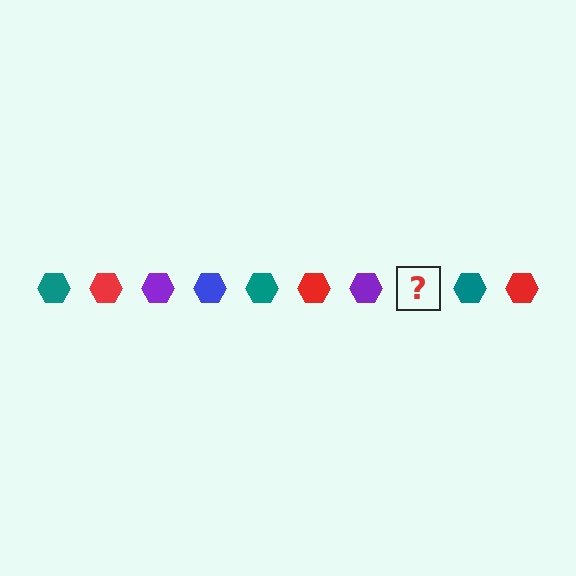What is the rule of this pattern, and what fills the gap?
The rule is that the pattern cycles through teal, red, purple, blue hexagons. The gap should be filled with a blue hexagon.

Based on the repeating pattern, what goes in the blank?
The blank should be a blue hexagon.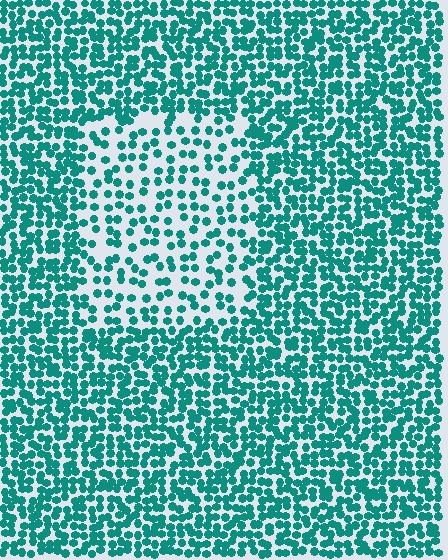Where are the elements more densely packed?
The elements are more densely packed outside the rectangle boundary.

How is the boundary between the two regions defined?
The boundary is defined by a change in element density (approximately 2.0x ratio). All elements are the same color, size, and shape.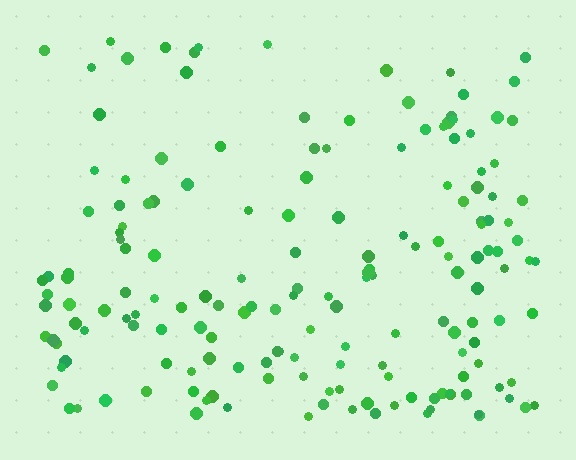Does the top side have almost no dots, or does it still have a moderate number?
Still a moderate number, just noticeably fewer than the bottom.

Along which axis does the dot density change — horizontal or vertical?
Vertical.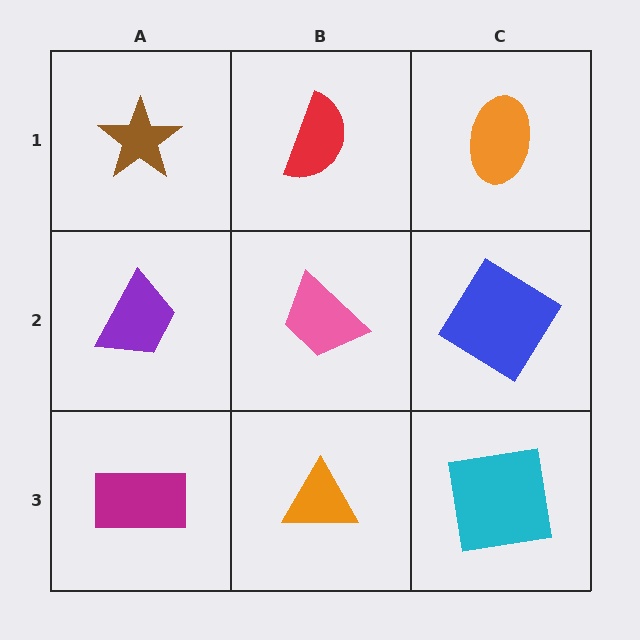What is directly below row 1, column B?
A pink trapezoid.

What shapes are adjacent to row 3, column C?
A blue diamond (row 2, column C), an orange triangle (row 3, column B).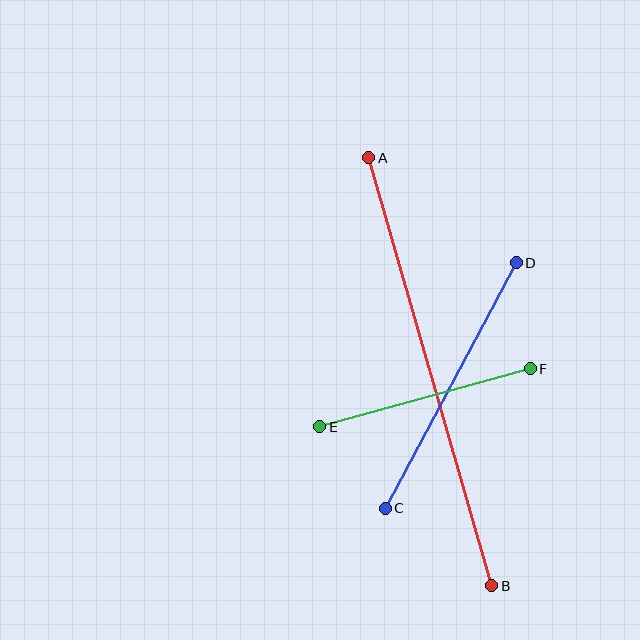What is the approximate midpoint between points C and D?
The midpoint is at approximately (451, 385) pixels.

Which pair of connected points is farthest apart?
Points A and B are farthest apart.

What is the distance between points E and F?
The distance is approximately 219 pixels.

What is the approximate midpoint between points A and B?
The midpoint is at approximately (430, 372) pixels.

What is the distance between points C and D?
The distance is approximately 278 pixels.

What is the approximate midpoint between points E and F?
The midpoint is at approximately (425, 398) pixels.